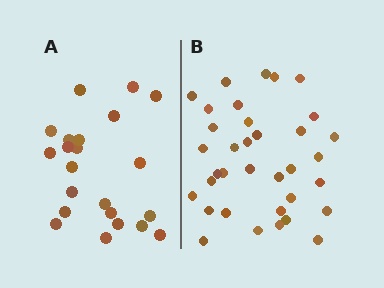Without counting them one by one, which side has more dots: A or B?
Region B (the right region) has more dots.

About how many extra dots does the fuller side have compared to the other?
Region B has approximately 15 more dots than region A.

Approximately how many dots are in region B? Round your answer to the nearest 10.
About 40 dots. (The exact count is 35, which rounds to 40.)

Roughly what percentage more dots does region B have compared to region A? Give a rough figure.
About 60% more.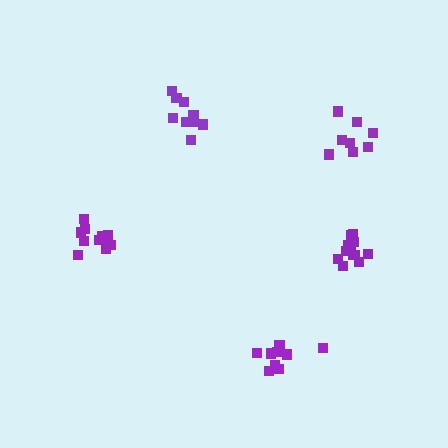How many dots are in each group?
Group 1: 8 dots, Group 2: 9 dots, Group 3: 13 dots, Group 4: 12 dots, Group 5: 10 dots (52 total).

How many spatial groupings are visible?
There are 5 spatial groupings.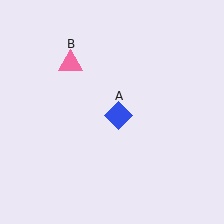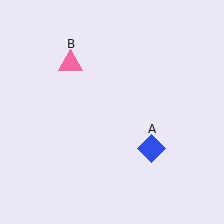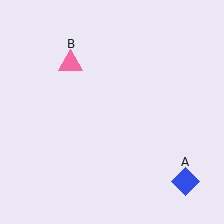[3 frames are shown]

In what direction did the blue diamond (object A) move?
The blue diamond (object A) moved down and to the right.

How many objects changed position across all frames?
1 object changed position: blue diamond (object A).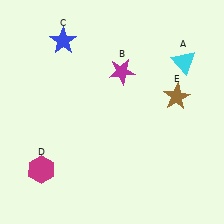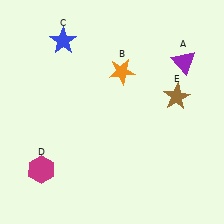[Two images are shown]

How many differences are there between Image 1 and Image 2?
There are 2 differences between the two images.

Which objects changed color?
A changed from cyan to purple. B changed from magenta to orange.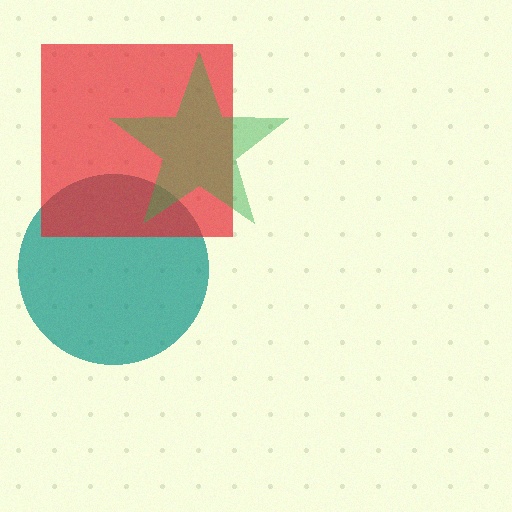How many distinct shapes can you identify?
There are 3 distinct shapes: a teal circle, a red square, a green star.